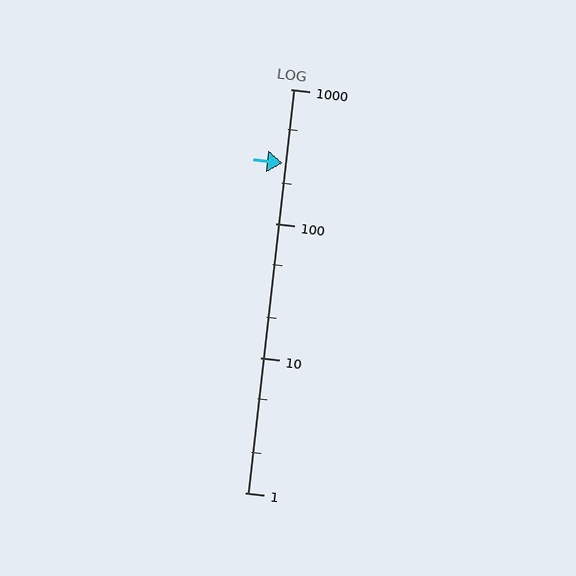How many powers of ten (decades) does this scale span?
The scale spans 3 decades, from 1 to 1000.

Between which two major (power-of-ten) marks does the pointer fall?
The pointer is between 100 and 1000.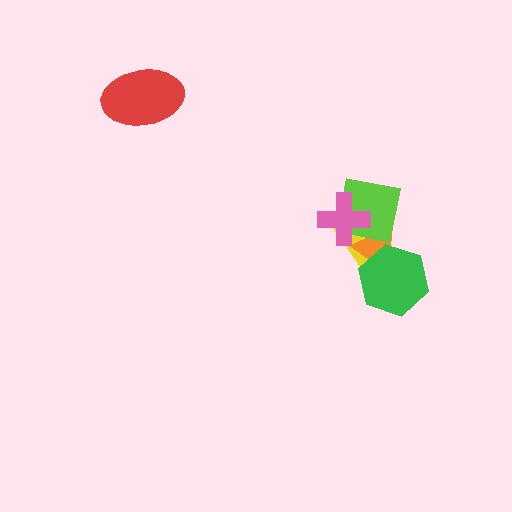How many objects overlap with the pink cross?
3 objects overlap with the pink cross.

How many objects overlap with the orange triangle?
4 objects overlap with the orange triangle.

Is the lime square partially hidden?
Yes, it is partially covered by another shape.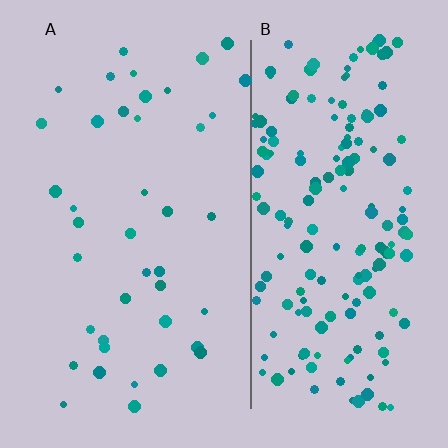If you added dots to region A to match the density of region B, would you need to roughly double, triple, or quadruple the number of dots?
Approximately quadruple.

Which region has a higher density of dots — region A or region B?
B (the right).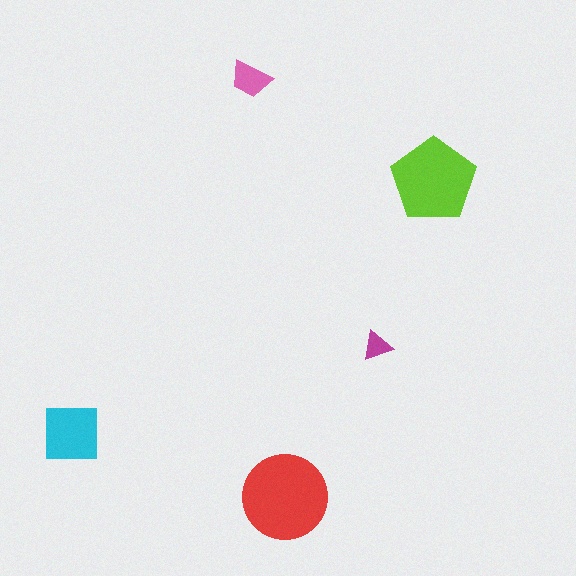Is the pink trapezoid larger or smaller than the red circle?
Smaller.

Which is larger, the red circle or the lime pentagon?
The red circle.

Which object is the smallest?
The magenta triangle.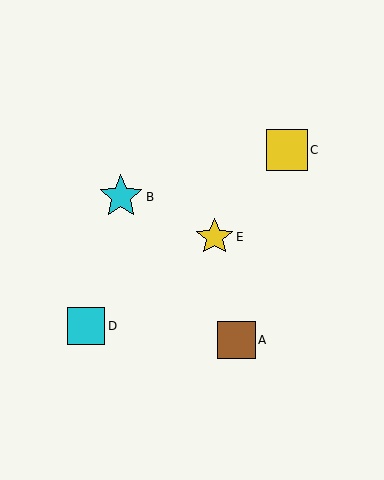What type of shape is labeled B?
Shape B is a cyan star.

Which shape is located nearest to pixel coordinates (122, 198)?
The cyan star (labeled B) at (121, 197) is nearest to that location.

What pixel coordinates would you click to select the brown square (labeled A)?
Click at (236, 340) to select the brown square A.